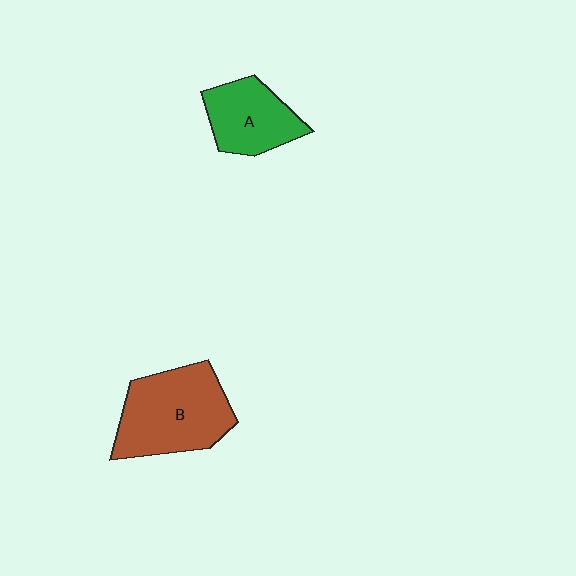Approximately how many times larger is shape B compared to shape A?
Approximately 1.5 times.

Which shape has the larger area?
Shape B (brown).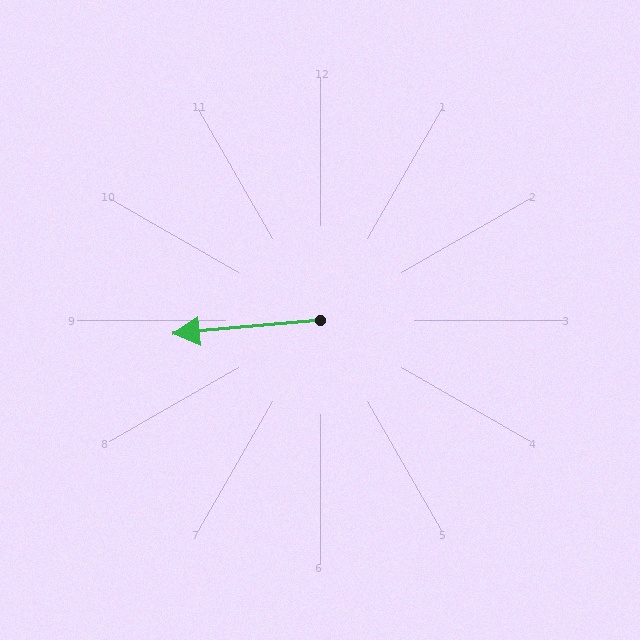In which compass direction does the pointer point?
West.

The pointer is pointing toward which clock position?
Roughly 9 o'clock.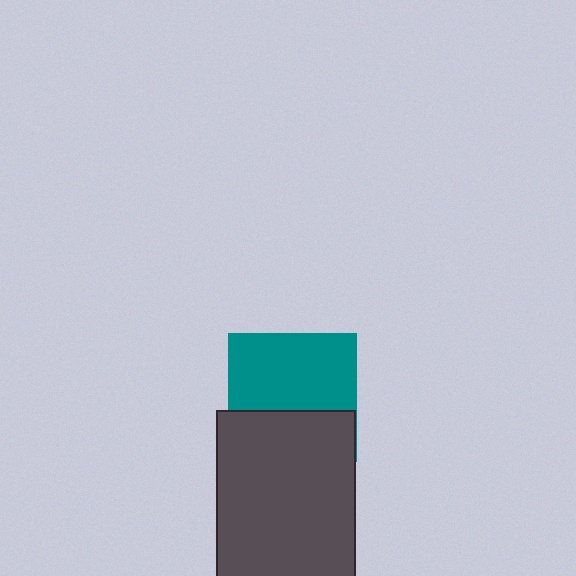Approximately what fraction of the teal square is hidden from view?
Roughly 40% of the teal square is hidden behind the dark gray rectangle.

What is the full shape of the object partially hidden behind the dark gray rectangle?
The partially hidden object is a teal square.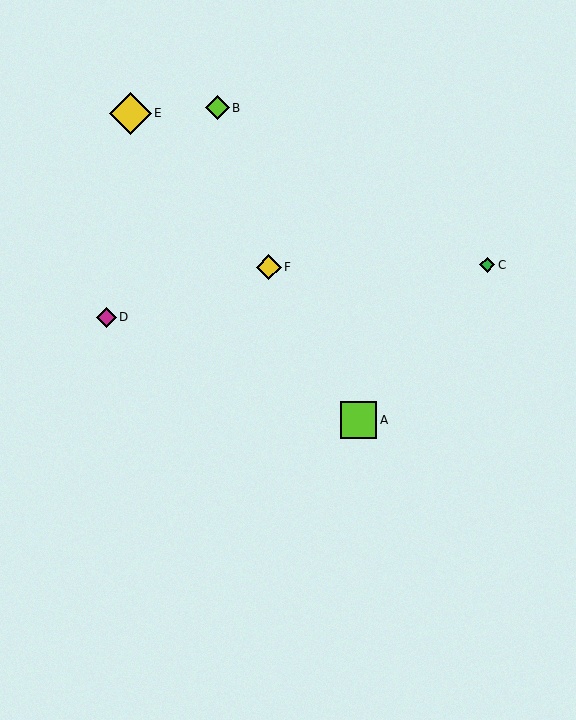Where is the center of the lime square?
The center of the lime square is at (359, 420).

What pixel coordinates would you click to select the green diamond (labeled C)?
Click at (487, 265) to select the green diamond C.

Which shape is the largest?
The yellow diamond (labeled E) is the largest.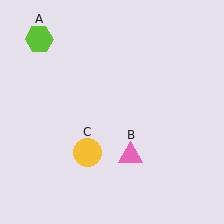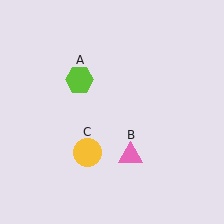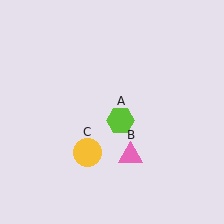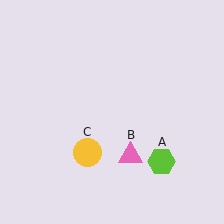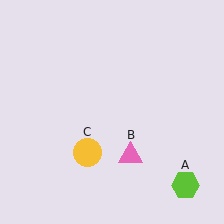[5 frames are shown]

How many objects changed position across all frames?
1 object changed position: lime hexagon (object A).